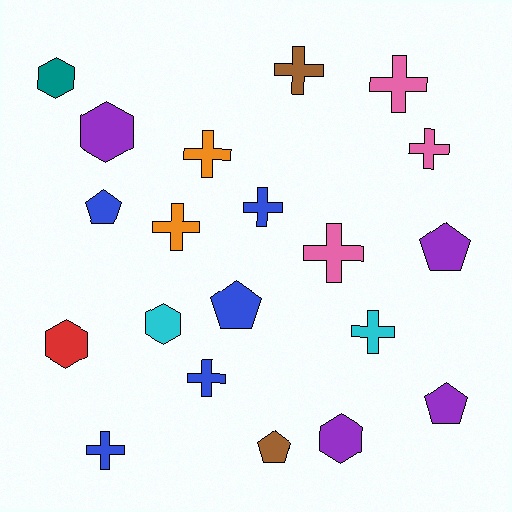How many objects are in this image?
There are 20 objects.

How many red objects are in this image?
There is 1 red object.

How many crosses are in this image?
There are 10 crosses.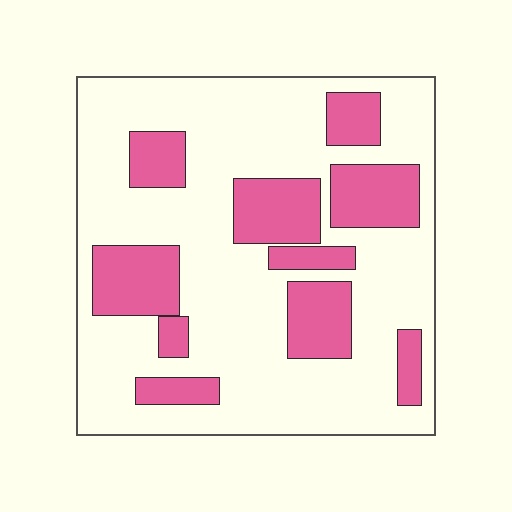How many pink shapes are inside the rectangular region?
10.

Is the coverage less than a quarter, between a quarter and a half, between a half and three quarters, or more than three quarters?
Between a quarter and a half.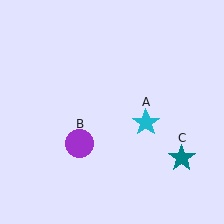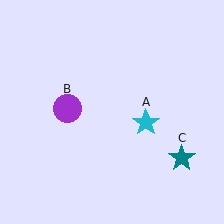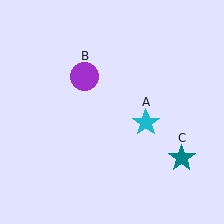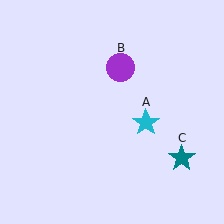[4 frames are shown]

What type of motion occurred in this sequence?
The purple circle (object B) rotated clockwise around the center of the scene.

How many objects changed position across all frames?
1 object changed position: purple circle (object B).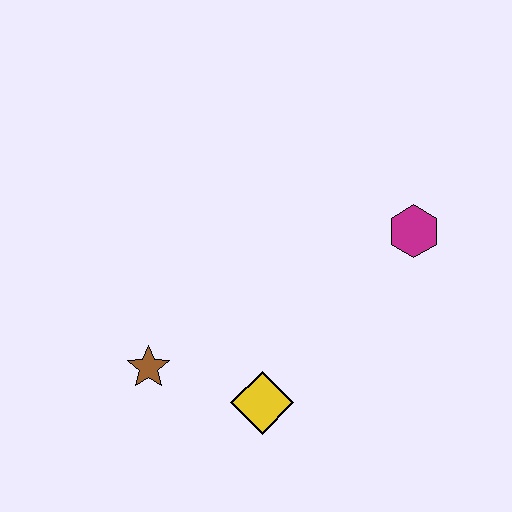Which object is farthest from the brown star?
The magenta hexagon is farthest from the brown star.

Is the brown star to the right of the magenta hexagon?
No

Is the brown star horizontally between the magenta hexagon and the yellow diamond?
No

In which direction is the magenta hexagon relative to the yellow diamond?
The magenta hexagon is above the yellow diamond.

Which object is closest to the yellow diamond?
The brown star is closest to the yellow diamond.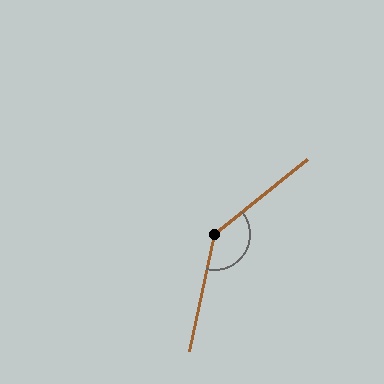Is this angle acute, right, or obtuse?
It is obtuse.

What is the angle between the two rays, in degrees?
Approximately 141 degrees.